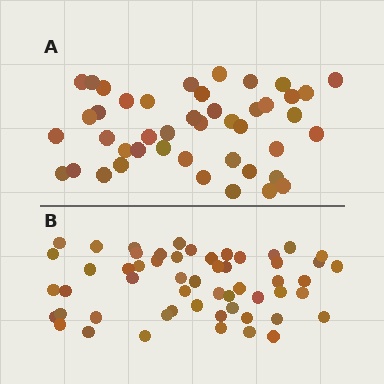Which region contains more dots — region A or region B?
Region B (the bottom region) has more dots.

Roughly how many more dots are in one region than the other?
Region B has roughly 12 or so more dots than region A.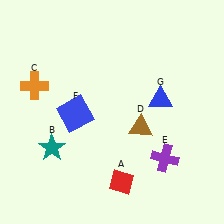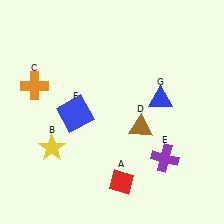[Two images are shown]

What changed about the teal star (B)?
In Image 1, B is teal. In Image 2, it changed to yellow.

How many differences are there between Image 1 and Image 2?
There is 1 difference between the two images.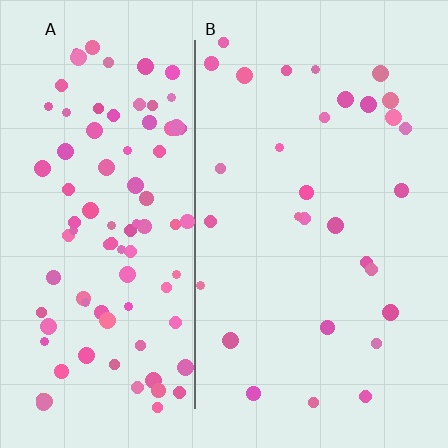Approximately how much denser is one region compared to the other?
Approximately 3.1× — region A over region B.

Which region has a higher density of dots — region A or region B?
A (the left).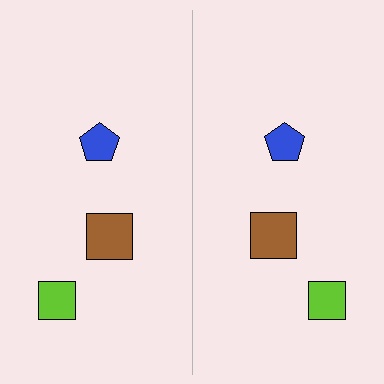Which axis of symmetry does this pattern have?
The pattern has a vertical axis of symmetry running through the center of the image.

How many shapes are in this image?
There are 6 shapes in this image.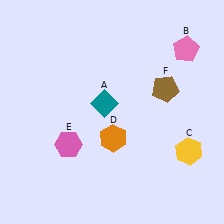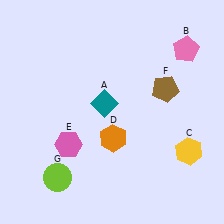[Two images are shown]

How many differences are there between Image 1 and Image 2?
There is 1 difference between the two images.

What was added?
A lime circle (G) was added in Image 2.